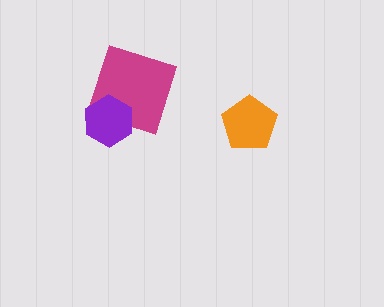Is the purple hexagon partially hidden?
No, no other shape covers it.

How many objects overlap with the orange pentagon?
0 objects overlap with the orange pentagon.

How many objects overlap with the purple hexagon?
1 object overlaps with the purple hexagon.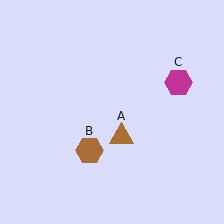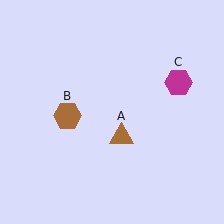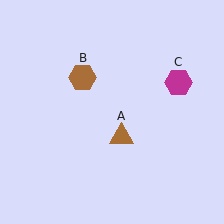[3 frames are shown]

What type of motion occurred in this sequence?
The brown hexagon (object B) rotated clockwise around the center of the scene.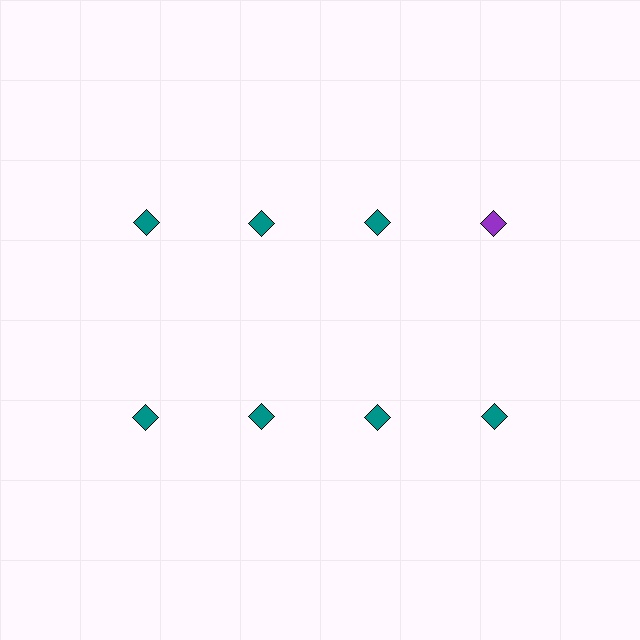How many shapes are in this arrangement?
There are 8 shapes arranged in a grid pattern.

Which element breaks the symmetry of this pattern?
The purple diamond in the top row, second from right column breaks the symmetry. All other shapes are teal diamonds.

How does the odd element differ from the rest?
It has a different color: purple instead of teal.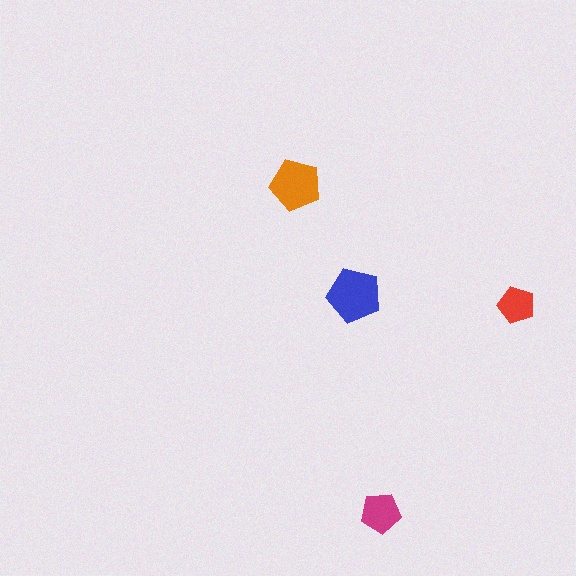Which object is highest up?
The orange pentagon is topmost.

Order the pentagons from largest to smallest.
the blue one, the orange one, the magenta one, the red one.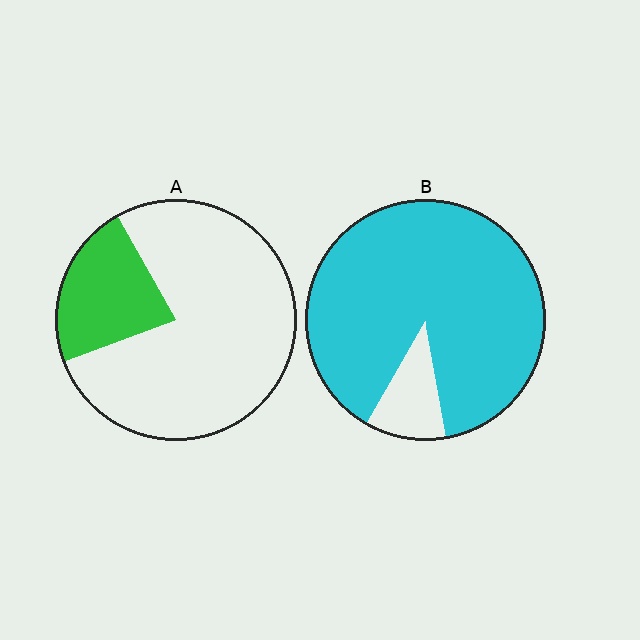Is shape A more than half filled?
No.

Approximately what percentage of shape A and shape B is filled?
A is approximately 25% and B is approximately 90%.